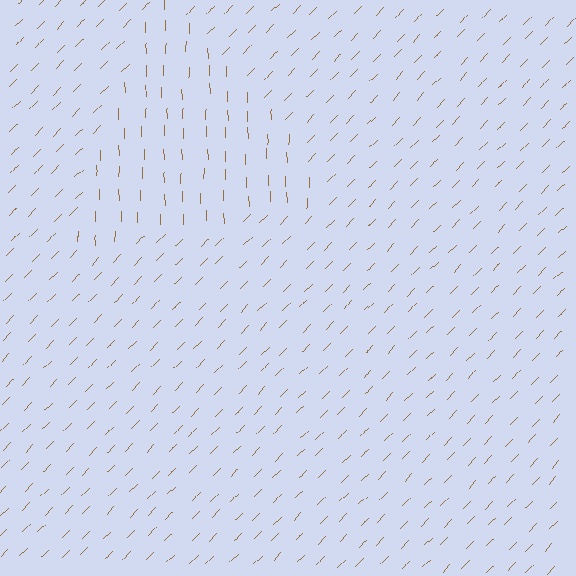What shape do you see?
I see a triangle.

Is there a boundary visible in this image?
Yes, there is a texture boundary formed by a change in line orientation.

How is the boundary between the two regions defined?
The boundary is defined purely by a change in line orientation (approximately 45 degrees difference). All lines are the same color and thickness.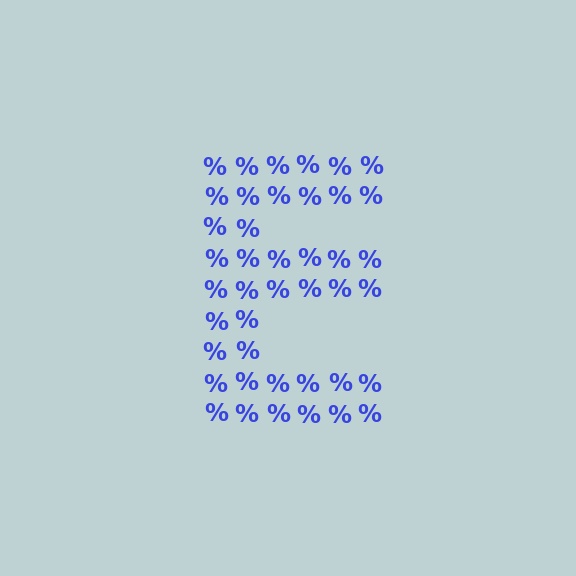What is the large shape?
The large shape is the letter E.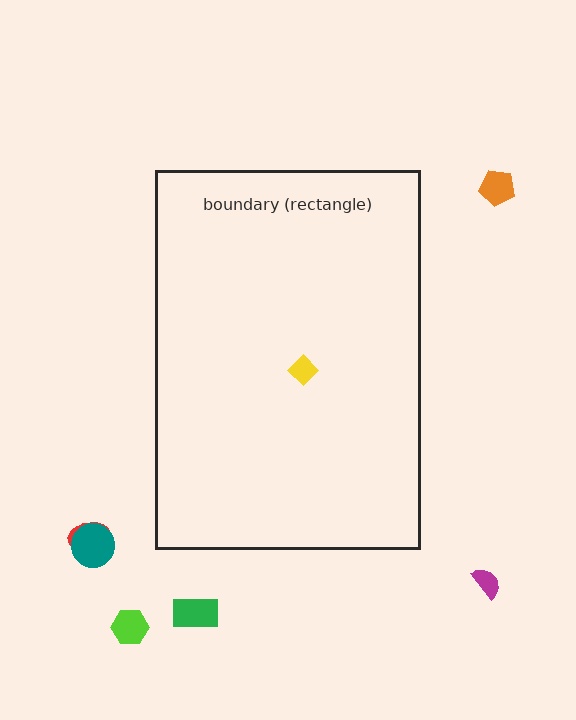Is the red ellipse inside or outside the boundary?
Outside.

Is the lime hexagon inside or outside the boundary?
Outside.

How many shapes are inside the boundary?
1 inside, 6 outside.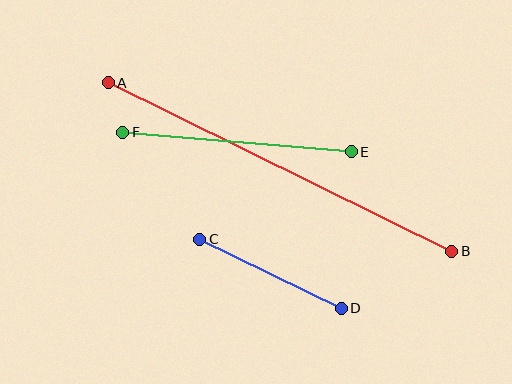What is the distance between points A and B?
The distance is approximately 383 pixels.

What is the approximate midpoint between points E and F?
The midpoint is at approximately (237, 142) pixels.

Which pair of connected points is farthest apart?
Points A and B are farthest apart.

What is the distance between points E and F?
The distance is approximately 230 pixels.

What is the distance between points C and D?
The distance is approximately 157 pixels.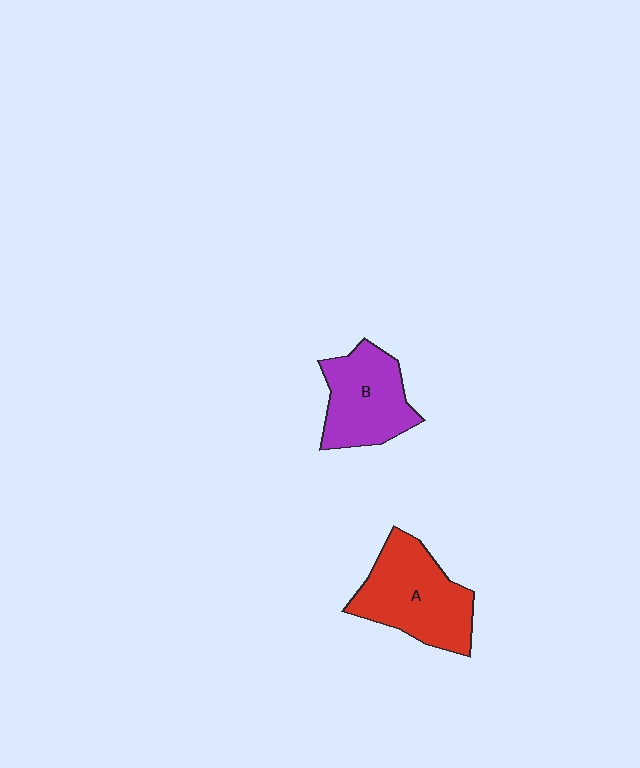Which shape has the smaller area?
Shape B (purple).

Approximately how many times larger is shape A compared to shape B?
Approximately 1.2 times.